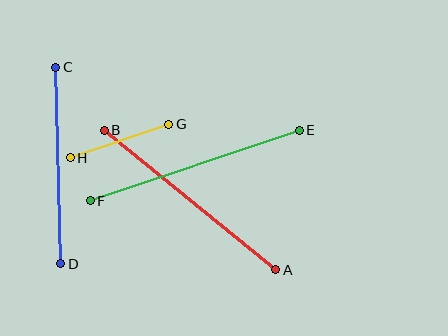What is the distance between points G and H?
The distance is approximately 104 pixels.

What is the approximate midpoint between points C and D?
The midpoint is at approximately (58, 165) pixels.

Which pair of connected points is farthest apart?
Points A and B are farthest apart.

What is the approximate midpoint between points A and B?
The midpoint is at approximately (190, 200) pixels.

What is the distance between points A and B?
The distance is approximately 221 pixels.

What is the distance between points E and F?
The distance is approximately 220 pixels.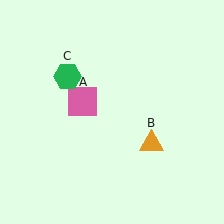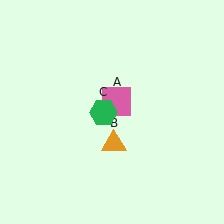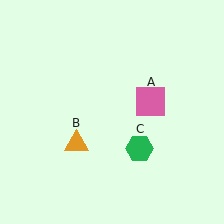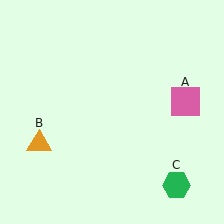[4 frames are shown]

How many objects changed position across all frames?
3 objects changed position: pink square (object A), orange triangle (object B), green hexagon (object C).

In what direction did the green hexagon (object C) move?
The green hexagon (object C) moved down and to the right.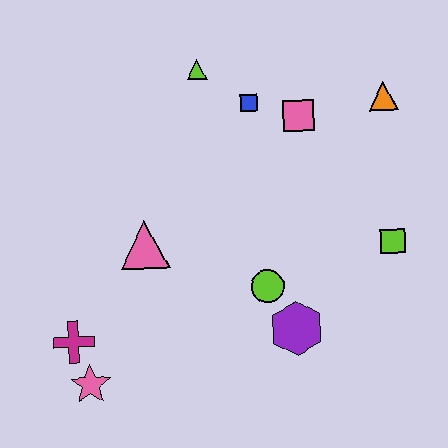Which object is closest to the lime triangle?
The blue square is closest to the lime triangle.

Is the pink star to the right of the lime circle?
No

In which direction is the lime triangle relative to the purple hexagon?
The lime triangle is above the purple hexagon.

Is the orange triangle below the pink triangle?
No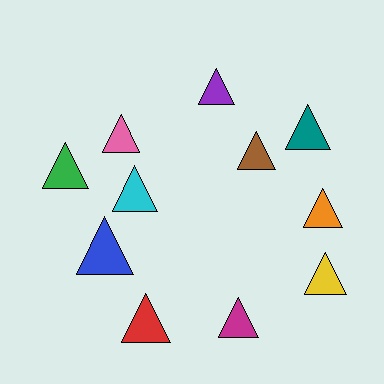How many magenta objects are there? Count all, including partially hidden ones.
There is 1 magenta object.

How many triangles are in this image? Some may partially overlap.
There are 11 triangles.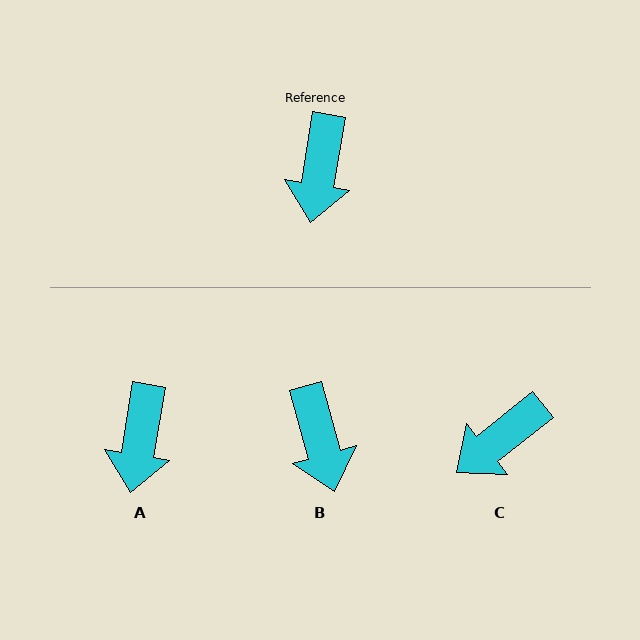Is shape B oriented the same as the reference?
No, it is off by about 25 degrees.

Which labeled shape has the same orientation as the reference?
A.